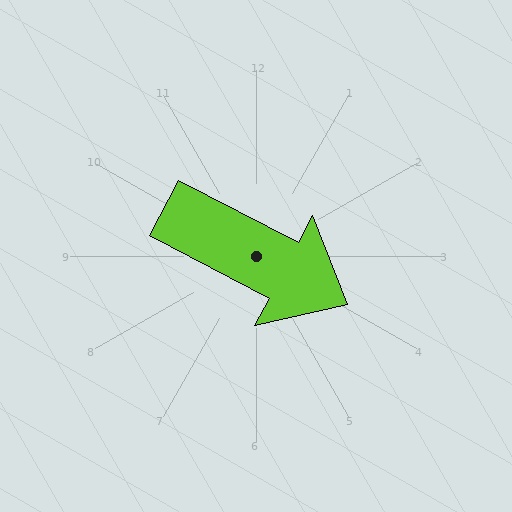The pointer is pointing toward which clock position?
Roughly 4 o'clock.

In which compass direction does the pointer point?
Southeast.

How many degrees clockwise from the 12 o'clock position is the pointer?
Approximately 118 degrees.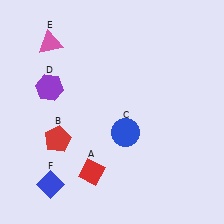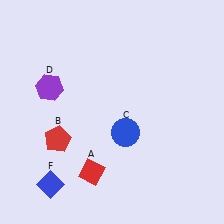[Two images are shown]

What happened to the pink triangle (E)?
The pink triangle (E) was removed in Image 2. It was in the top-left area of Image 1.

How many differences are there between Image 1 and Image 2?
There is 1 difference between the two images.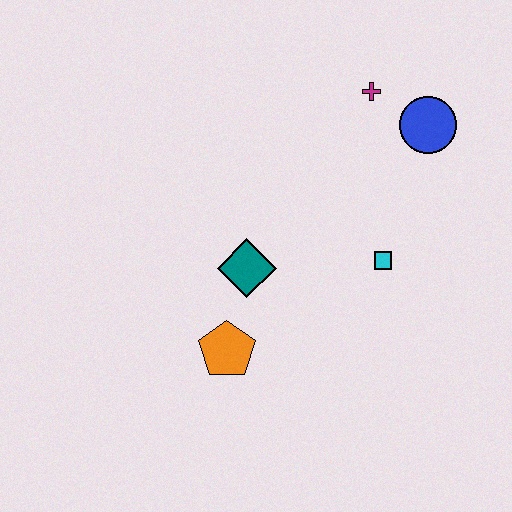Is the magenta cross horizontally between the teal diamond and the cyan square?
Yes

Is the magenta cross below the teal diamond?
No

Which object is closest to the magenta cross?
The blue circle is closest to the magenta cross.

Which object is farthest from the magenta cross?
The orange pentagon is farthest from the magenta cross.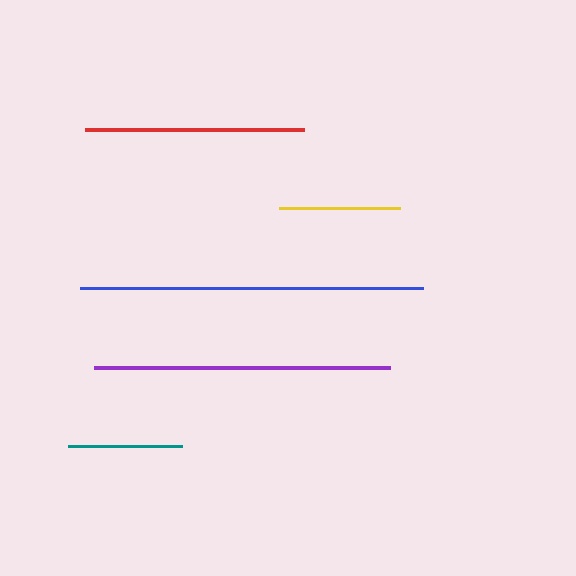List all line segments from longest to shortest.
From longest to shortest: blue, purple, red, yellow, teal.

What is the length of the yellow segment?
The yellow segment is approximately 121 pixels long.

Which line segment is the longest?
The blue line is the longest at approximately 343 pixels.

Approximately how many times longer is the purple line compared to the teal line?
The purple line is approximately 2.6 times the length of the teal line.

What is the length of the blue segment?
The blue segment is approximately 343 pixels long.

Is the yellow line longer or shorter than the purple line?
The purple line is longer than the yellow line.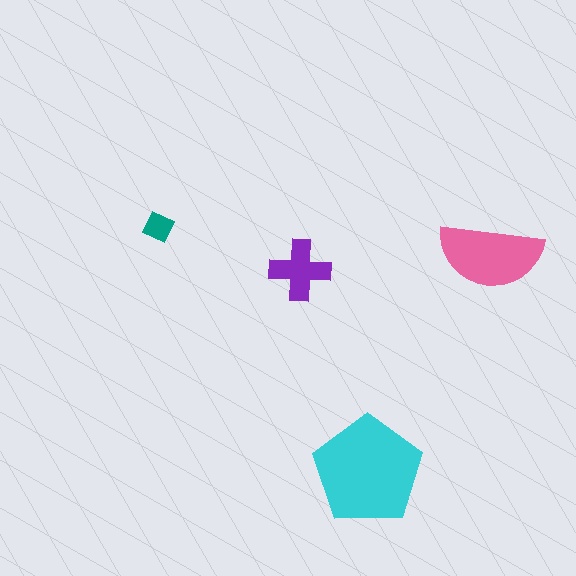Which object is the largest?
The cyan pentagon.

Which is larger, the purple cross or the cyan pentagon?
The cyan pentagon.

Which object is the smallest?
The teal diamond.